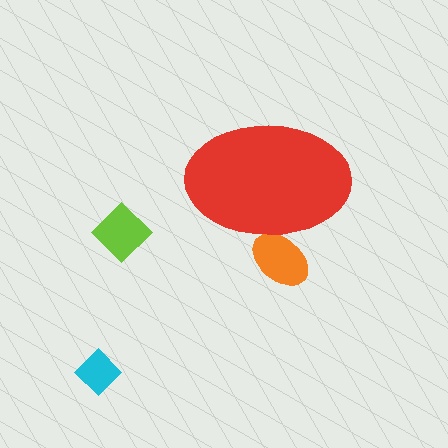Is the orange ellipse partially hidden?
Yes, the orange ellipse is partially hidden behind the red ellipse.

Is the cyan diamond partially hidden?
No, the cyan diamond is fully visible.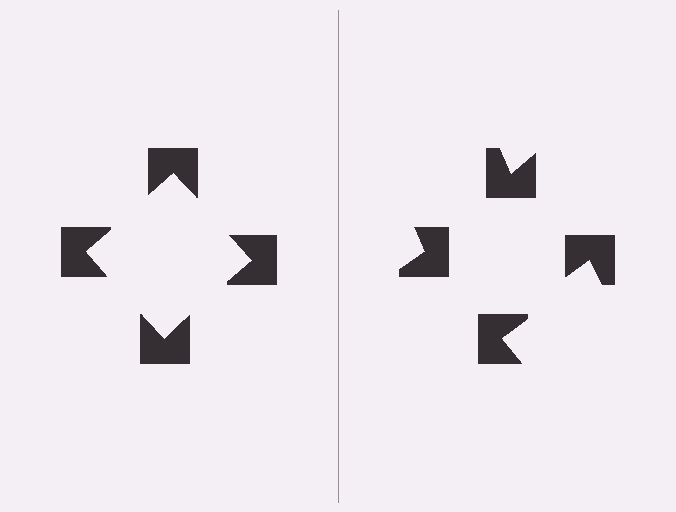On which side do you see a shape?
An illusory square appears on the left side. On the right side the wedge cuts are rotated, so no coherent shape forms.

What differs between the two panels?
The notched squares are positioned identically on both sides; only the wedge orientations differ. On the left they align to a square; on the right they are misaligned.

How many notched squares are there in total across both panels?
8 — 4 on each side.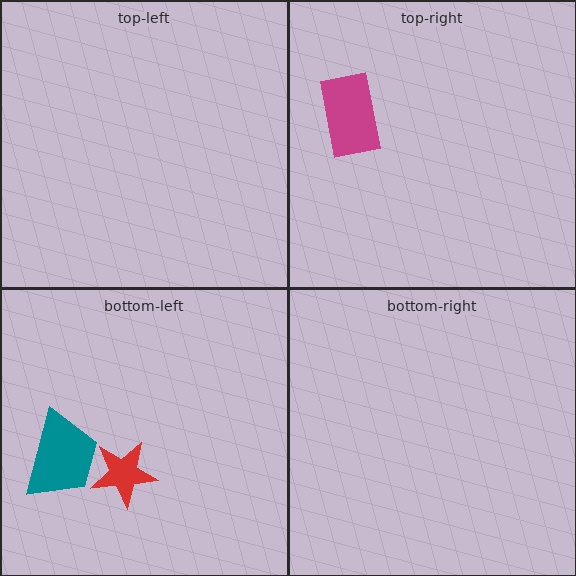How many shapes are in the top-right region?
1.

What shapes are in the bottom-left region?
The red star, the teal trapezoid.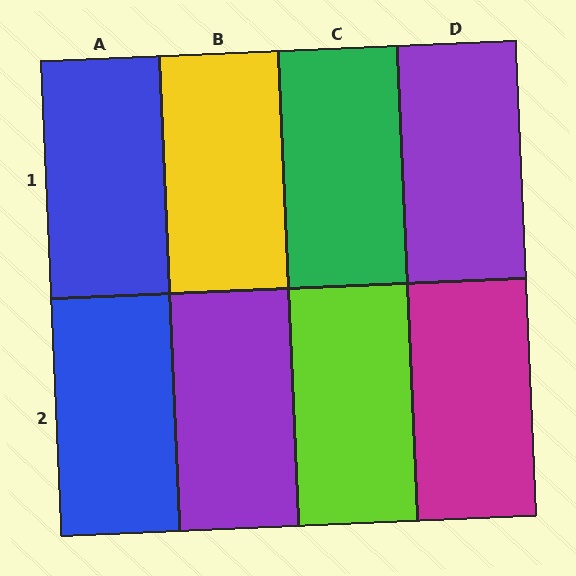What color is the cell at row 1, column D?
Purple.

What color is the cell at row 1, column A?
Blue.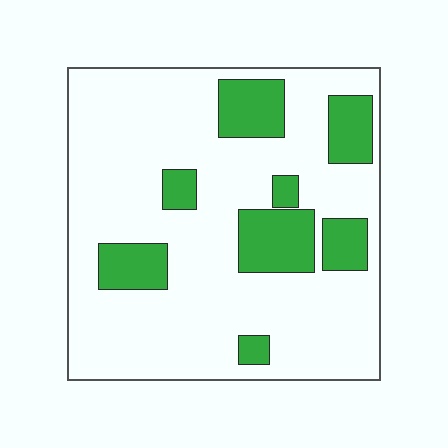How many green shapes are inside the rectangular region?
8.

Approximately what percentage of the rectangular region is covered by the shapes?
Approximately 20%.